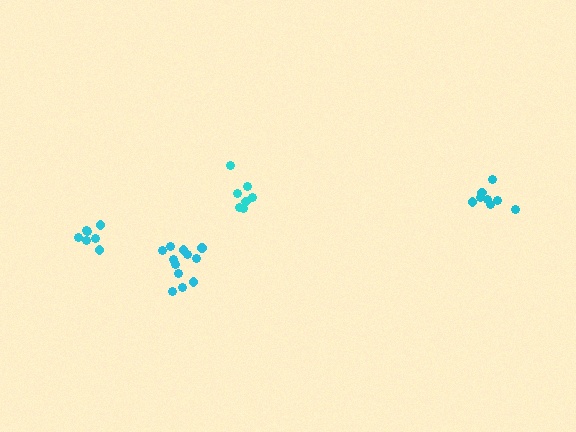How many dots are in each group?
Group 1: 12 dots, Group 2: 7 dots, Group 3: 7 dots, Group 4: 8 dots (34 total).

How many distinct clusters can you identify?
There are 4 distinct clusters.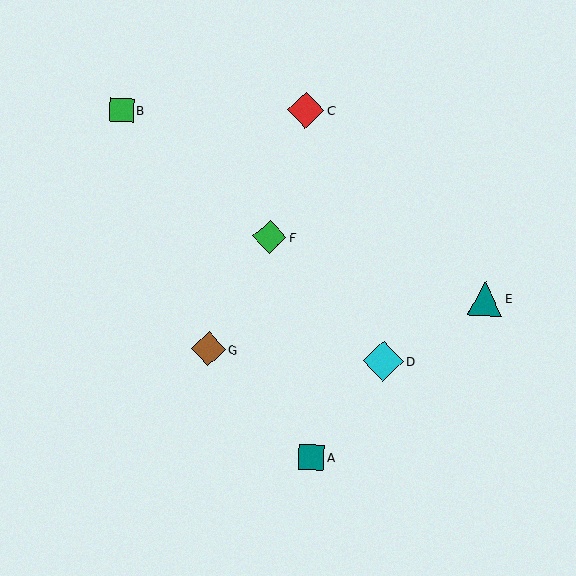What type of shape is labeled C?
Shape C is a red diamond.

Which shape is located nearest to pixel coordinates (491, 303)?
The teal triangle (labeled E) at (485, 299) is nearest to that location.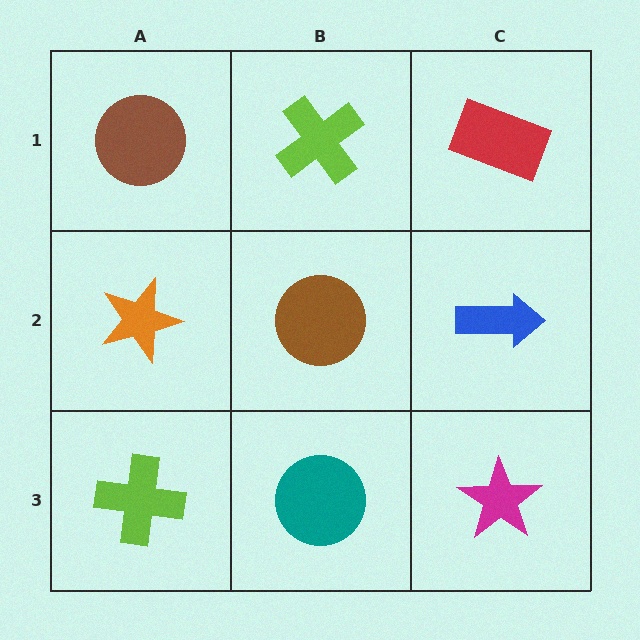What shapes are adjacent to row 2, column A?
A brown circle (row 1, column A), a lime cross (row 3, column A), a brown circle (row 2, column B).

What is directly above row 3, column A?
An orange star.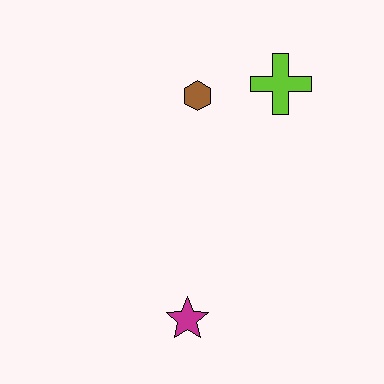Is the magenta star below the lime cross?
Yes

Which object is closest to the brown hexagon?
The lime cross is closest to the brown hexagon.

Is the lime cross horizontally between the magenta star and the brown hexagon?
No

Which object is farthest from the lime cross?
The magenta star is farthest from the lime cross.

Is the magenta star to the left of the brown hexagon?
Yes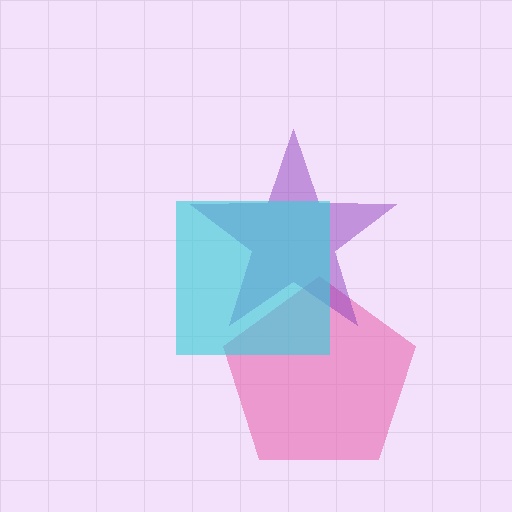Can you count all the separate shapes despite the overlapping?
Yes, there are 3 separate shapes.